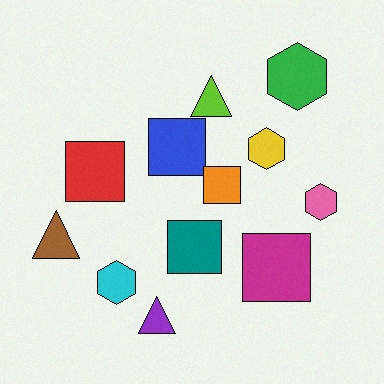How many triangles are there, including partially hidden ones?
There are 3 triangles.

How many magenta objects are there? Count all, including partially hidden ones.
There is 1 magenta object.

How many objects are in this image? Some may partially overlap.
There are 12 objects.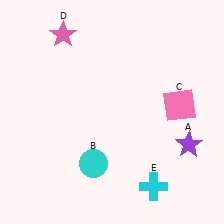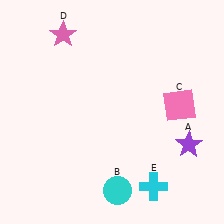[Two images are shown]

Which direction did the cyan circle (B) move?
The cyan circle (B) moved down.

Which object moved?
The cyan circle (B) moved down.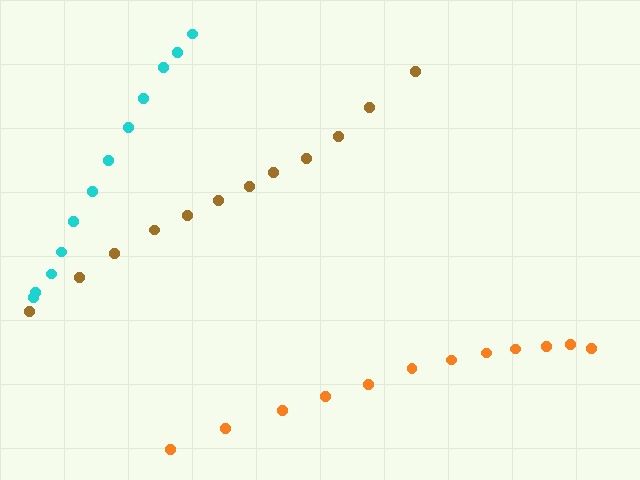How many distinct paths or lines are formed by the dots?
There are 3 distinct paths.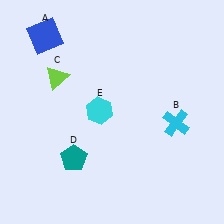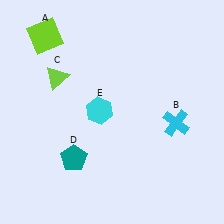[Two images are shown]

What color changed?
The square (A) changed from blue in Image 1 to lime in Image 2.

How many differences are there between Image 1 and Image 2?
There is 1 difference between the two images.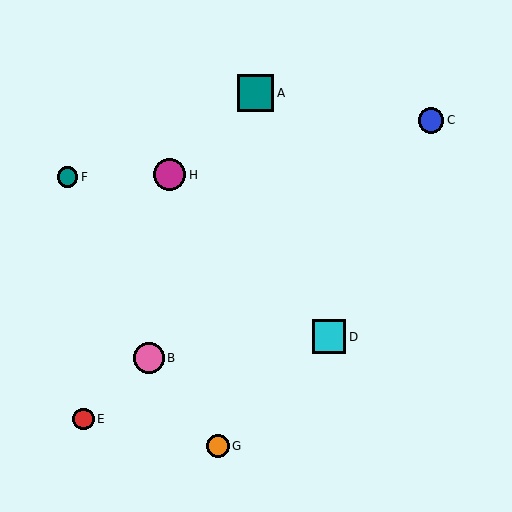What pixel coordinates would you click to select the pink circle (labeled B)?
Click at (149, 358) to select the pink circle B.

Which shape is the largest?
The teal square (labeled A) is the largest.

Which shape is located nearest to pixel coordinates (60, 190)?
The teal circle (labeled F) at (67, 177) is nearest to that location.